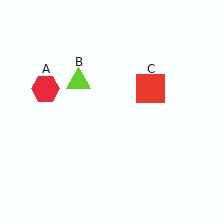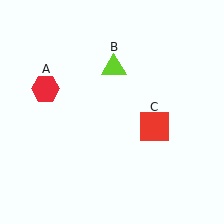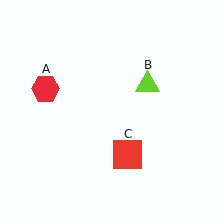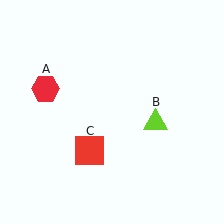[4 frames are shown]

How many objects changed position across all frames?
2 objects changed position: lime triangle (object B), red square (object C).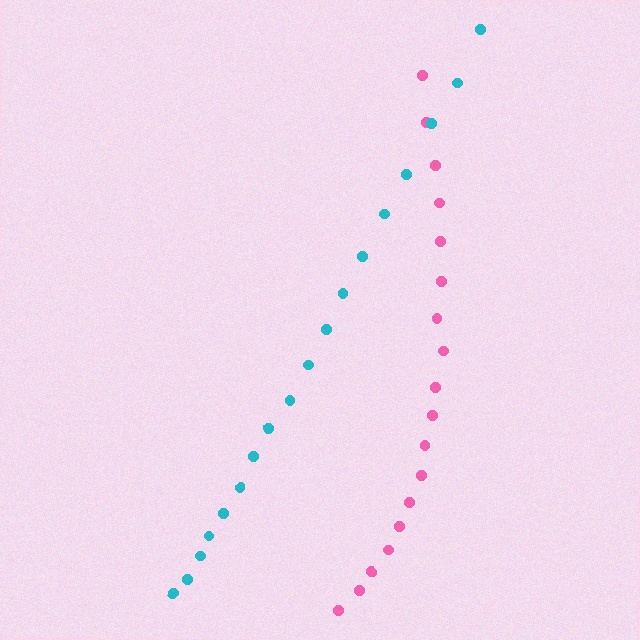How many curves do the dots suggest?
There are 2 distinct paths.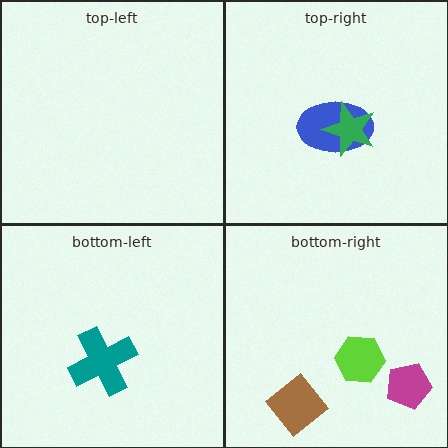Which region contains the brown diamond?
The bottom-right region.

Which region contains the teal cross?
The bottom-left region.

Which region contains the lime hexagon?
The bottom-right region.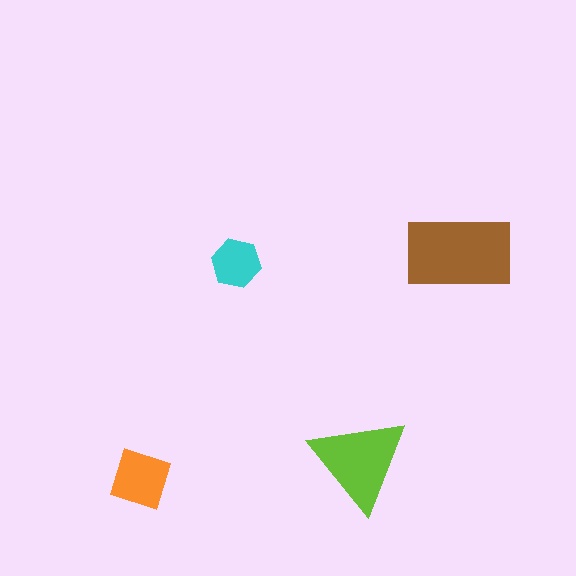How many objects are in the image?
There are 4 objects in the image.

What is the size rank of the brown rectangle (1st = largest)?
1st.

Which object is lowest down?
The orange diamond is bottommost.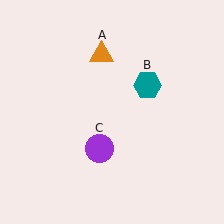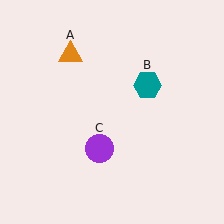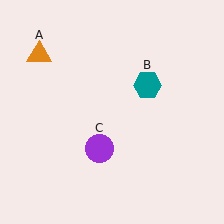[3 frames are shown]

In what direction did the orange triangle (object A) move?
The orange triangle (object A) moved left.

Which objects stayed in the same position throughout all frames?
Teal hexagon (object B) and purple circle (object C) remained stationary.